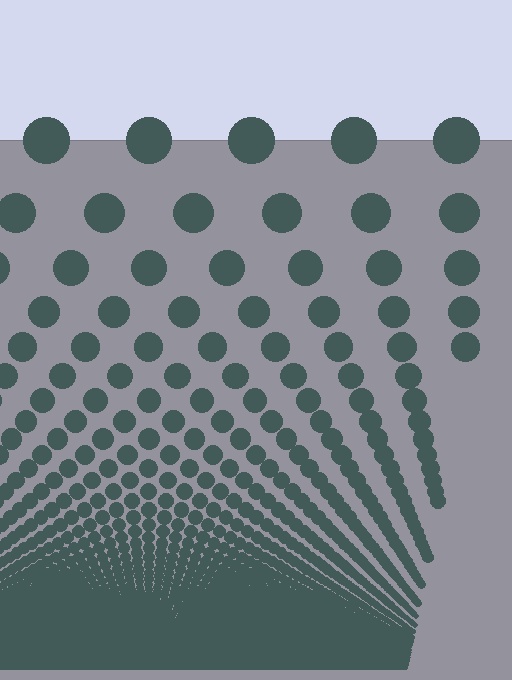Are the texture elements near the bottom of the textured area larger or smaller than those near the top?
Smaller. The gradient is inverted — elements near the bottom are smaller and denser.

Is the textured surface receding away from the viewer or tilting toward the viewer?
The surface appears to tilt toward the viewer. Texture elements get larger and sparser toward the top.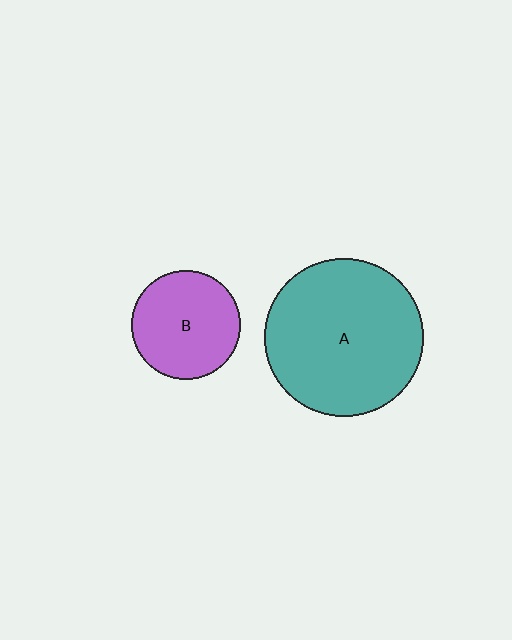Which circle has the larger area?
Circle A (teal).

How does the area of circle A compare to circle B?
Approximately 2.1 times.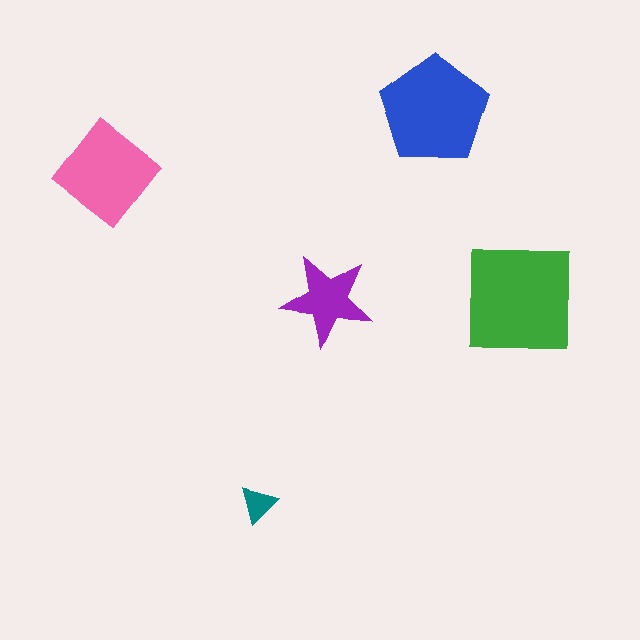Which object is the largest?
The green square.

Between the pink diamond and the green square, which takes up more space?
The green square.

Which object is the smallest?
The teal triangle.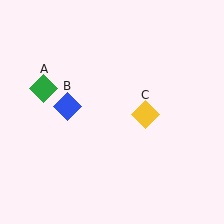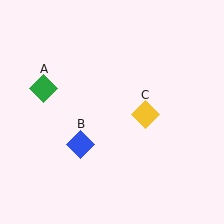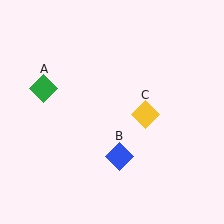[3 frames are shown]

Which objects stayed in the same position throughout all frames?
Green diamond (object A) and yellow diamond (object C) remained stationary.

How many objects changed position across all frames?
1 object changed position: blue diamond (object B).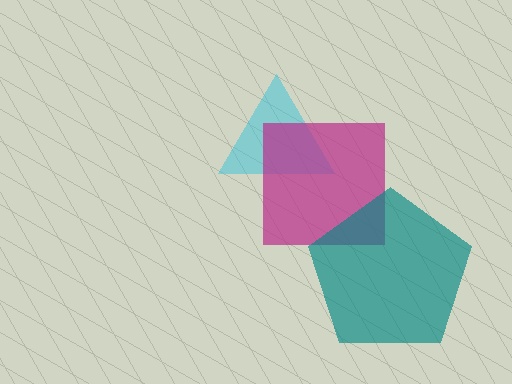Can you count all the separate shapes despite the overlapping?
Yes, there are 3 separate shapes.